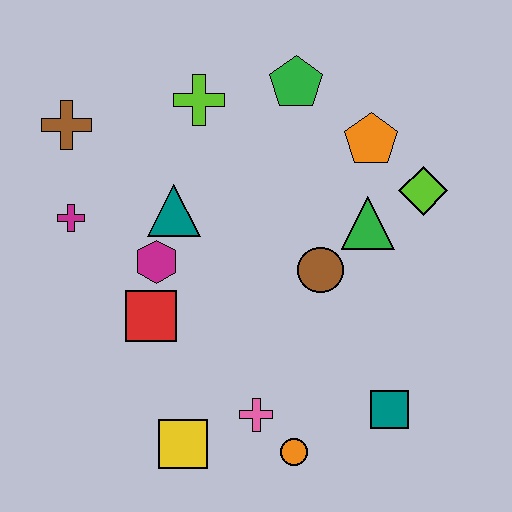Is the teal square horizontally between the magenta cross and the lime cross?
No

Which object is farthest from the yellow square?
The green pentagon is farthest from the yellow square.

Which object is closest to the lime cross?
The green pentagon is closest to the lime cross.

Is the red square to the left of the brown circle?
Yes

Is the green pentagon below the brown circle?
No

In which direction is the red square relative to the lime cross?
The red square is below the lime cross.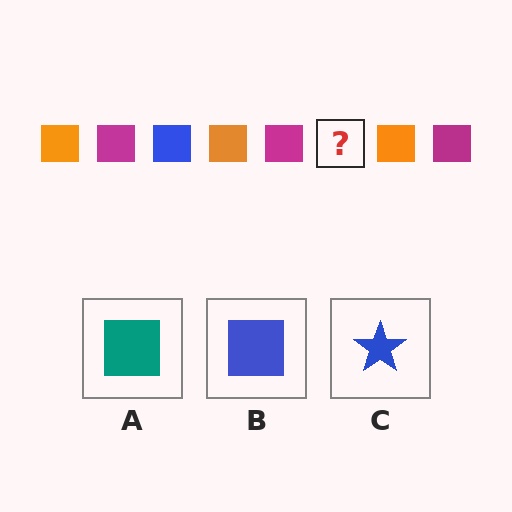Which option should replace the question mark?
Option B.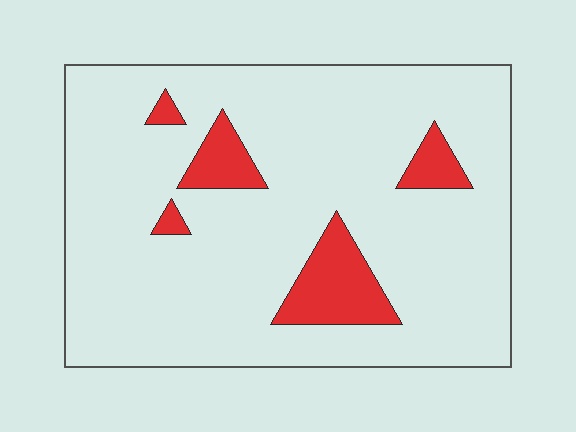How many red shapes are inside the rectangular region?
5.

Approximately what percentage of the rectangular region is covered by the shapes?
Approximately 10%.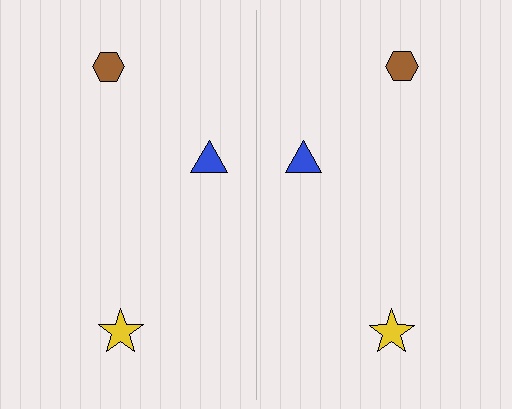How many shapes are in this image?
There are 6 shapes in this image.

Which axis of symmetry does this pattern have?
The pattern has a vertical axis of symmetry running through the center of the image.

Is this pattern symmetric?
Yes, this pattern has bilateral (reflection) symmetry.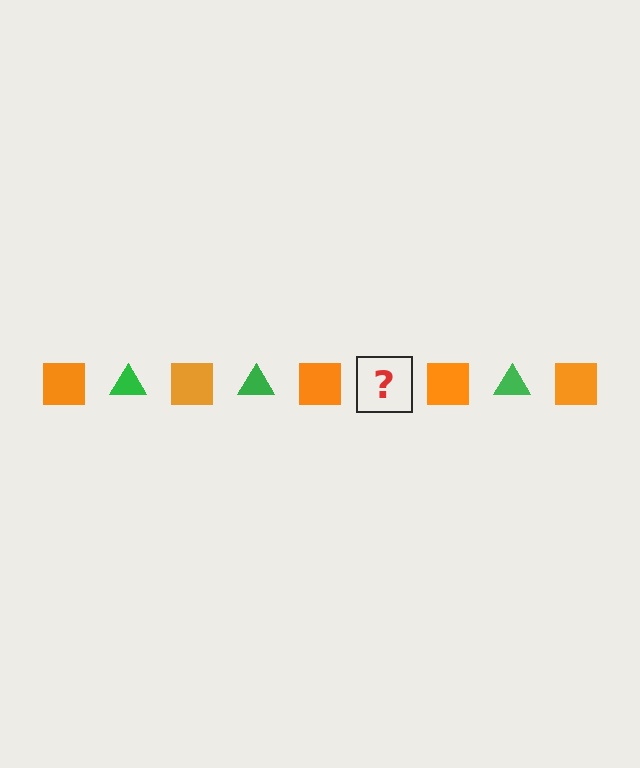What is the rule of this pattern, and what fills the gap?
The rule is that the pattern alternates between orange square and green triangle. The gap should be filled with a green triangle.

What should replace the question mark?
The question mark should be replaced with a green triangle.